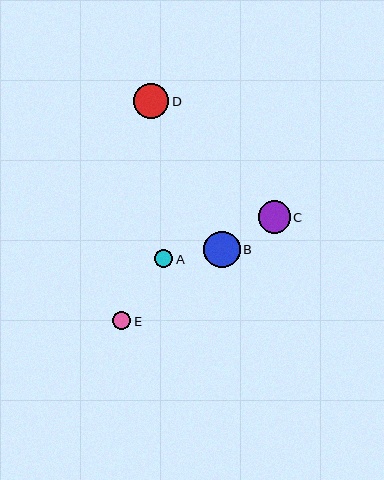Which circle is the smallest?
Circle E is the smallest with a size of approximately 18 pixels.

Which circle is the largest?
Circle B is the largest with a size of approximately 36 pixels.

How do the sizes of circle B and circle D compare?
Circle B and circle D are approximately the same size.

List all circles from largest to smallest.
From largest to smallest: B, D, C, A, E.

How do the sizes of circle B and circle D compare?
Circle B and circle D are approximately the same size.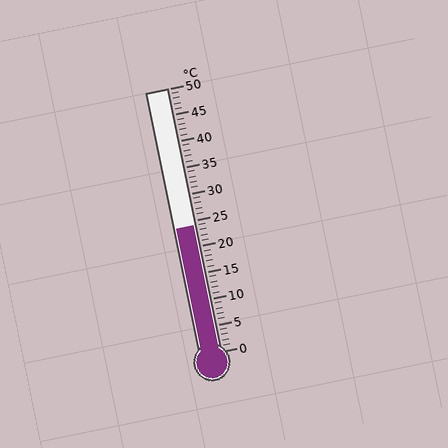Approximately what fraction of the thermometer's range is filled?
The thermometer is filled to approximately 50% of its range.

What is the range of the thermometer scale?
The thermometer scale ranges from 0°C to 50°C.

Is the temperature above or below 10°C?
The temperature is above 10°C.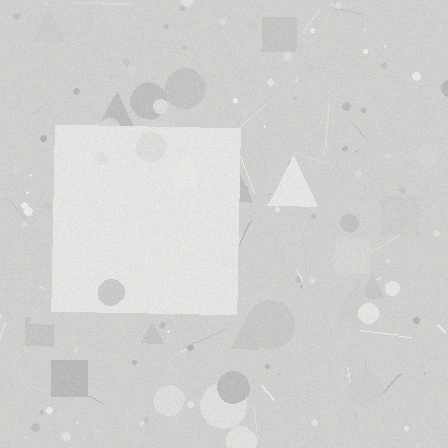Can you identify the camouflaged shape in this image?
The camouflaged shape is a square.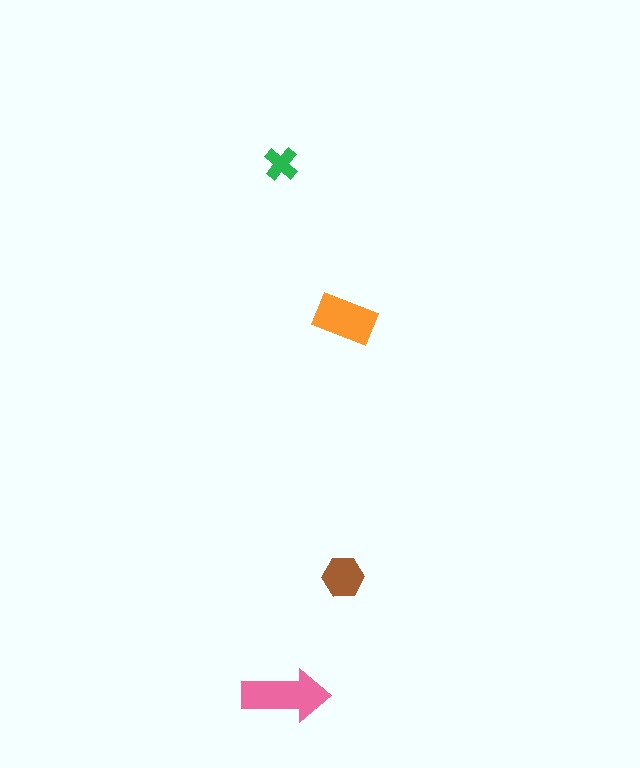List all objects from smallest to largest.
The green cross, the brown hexagon, the orange rectangle, the pink arrow.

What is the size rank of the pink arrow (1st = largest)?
1st.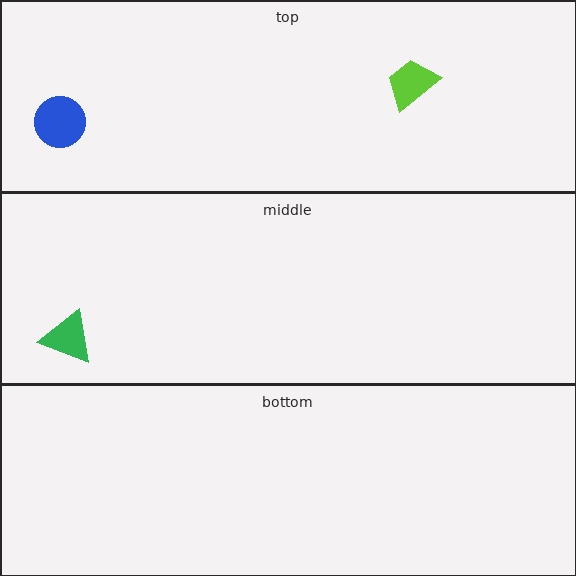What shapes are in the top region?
The blue circle, the lime trapezoid.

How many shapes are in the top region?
2.